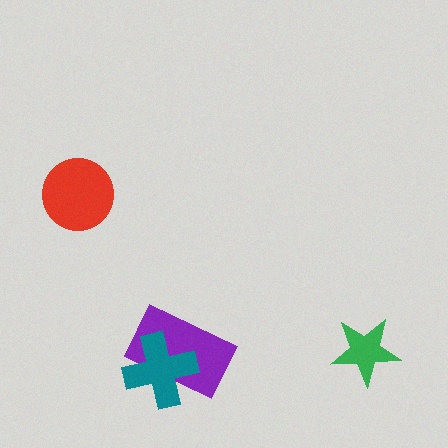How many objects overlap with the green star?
0 objects overlap with the green star.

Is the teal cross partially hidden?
No, no other shape covers it.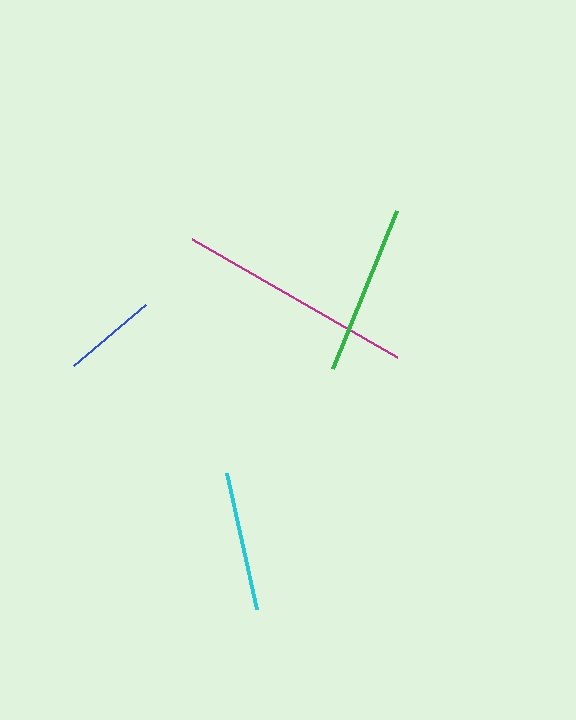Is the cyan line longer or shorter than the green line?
The green line is longer than the cyan line.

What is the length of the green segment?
The green segment is approximately 170 pixels long.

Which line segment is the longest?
The magenta line is the longest at approximately 236 pixels.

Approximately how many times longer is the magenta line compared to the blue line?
The magenta line is approximately 2.5 times the length of the blue line.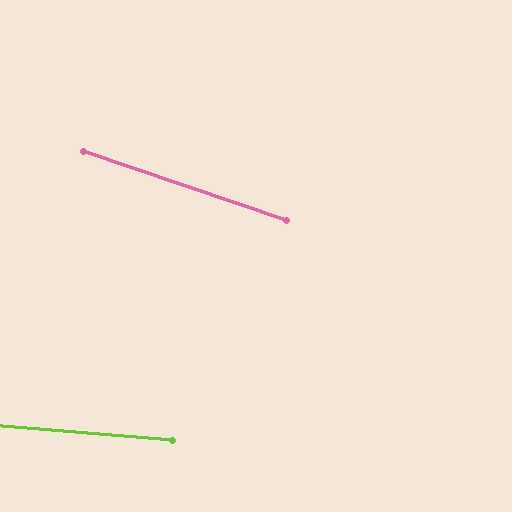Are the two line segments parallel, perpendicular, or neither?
Neither parallel nor perpendicular — they differ by about 14°.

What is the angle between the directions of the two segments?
Approximately 14 degrees.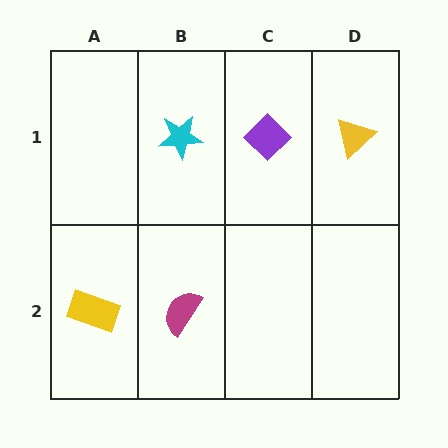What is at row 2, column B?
A magenta semicircle.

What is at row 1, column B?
A cyan star.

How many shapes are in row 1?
3 shapes.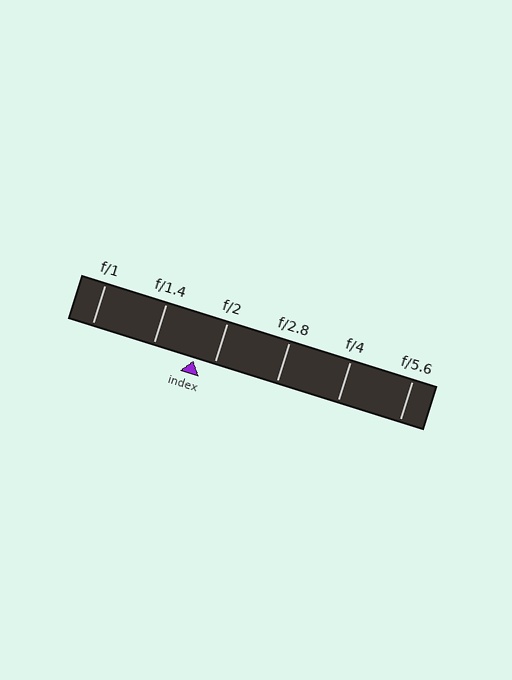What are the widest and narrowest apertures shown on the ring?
The widest aperture shown is f/1 and the narrowest is f/5.6.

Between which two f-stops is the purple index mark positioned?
The index mark is between f/1.4 and f/2.